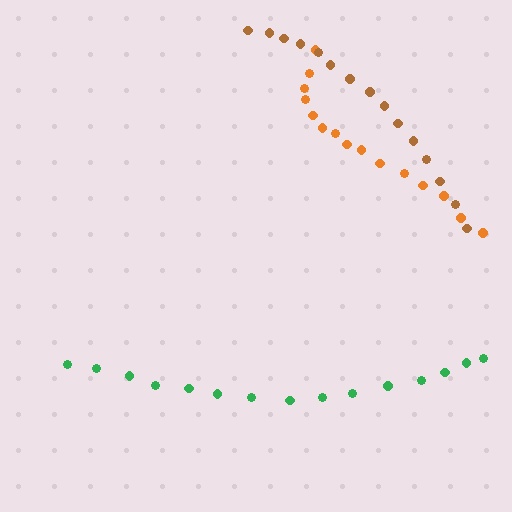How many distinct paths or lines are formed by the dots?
There are 3 distinct paths.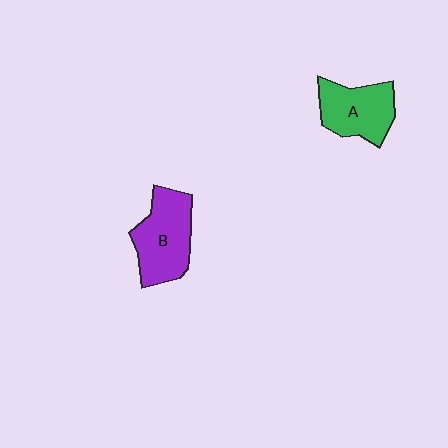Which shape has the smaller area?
Shape A (green).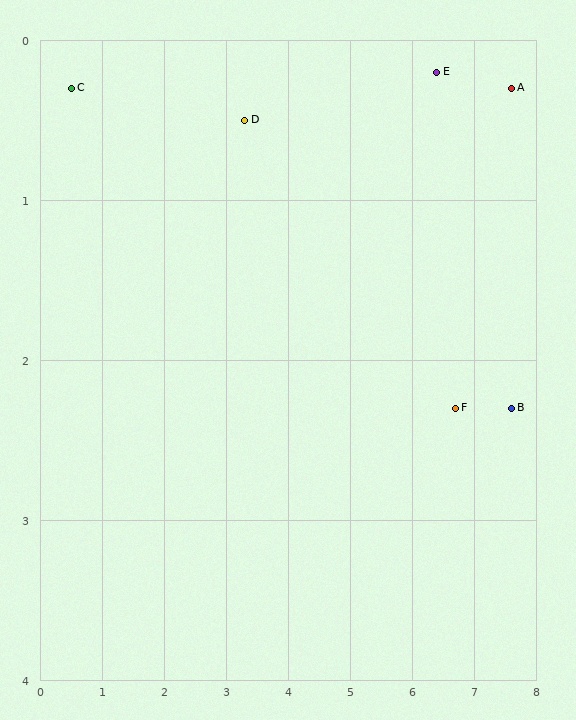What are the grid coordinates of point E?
Point E is at approximately (6.4, 0.2).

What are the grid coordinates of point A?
Point A is at approximately (7.6, 0.3).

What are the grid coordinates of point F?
Point F is at approximately (6.7, 2.3).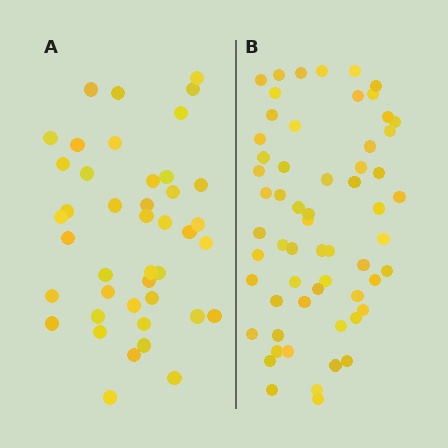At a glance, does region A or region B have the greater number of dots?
Region B (the right region) has more dots.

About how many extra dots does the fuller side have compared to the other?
Region B has approximately 20 more dots than region A.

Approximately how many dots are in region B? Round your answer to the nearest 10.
About 60 dots.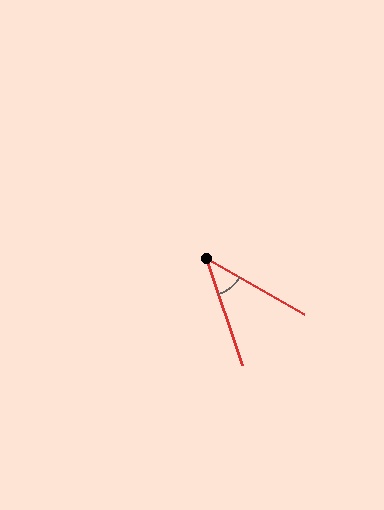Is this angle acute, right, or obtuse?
It is acute.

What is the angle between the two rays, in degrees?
Approximately 41 degrees.